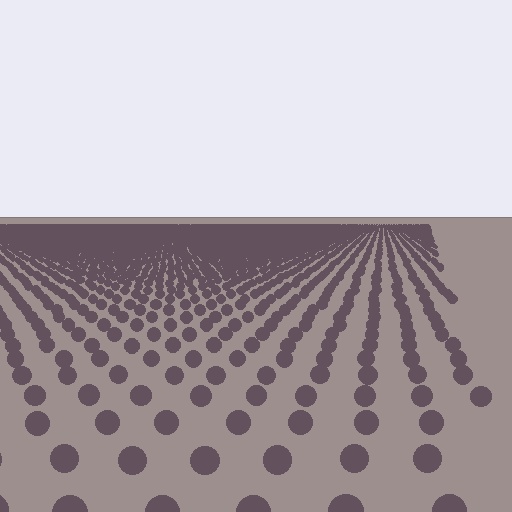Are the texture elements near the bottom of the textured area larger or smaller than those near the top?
Larger. Near the bottom, elements are closer to the viewer and appear at a bigger on-screen size.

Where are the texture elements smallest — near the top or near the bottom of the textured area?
Near the top.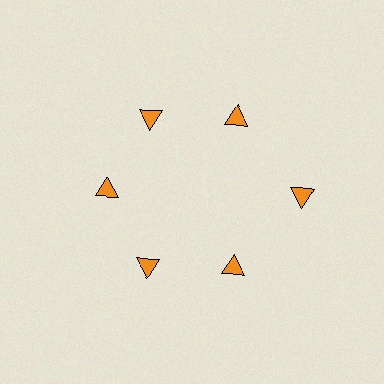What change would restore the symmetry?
The symmetry would be restored by moving it inward, back onto the ring so that all 6 triangles sit at equal angles and equal distance from the center.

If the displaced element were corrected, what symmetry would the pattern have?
It would have 6-fold rotational symmetry — the pattern would map onto itself every 60 degrees.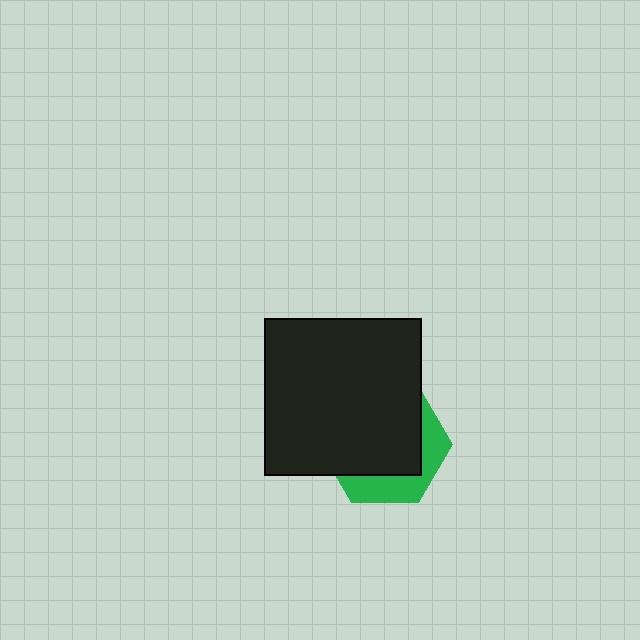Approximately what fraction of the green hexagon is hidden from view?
Roughly 68% of the green hexagon is hidden behind the black square.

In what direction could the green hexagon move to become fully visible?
The green hexagon could move toward the lower-right. That would shift it out from behind the black square entirely.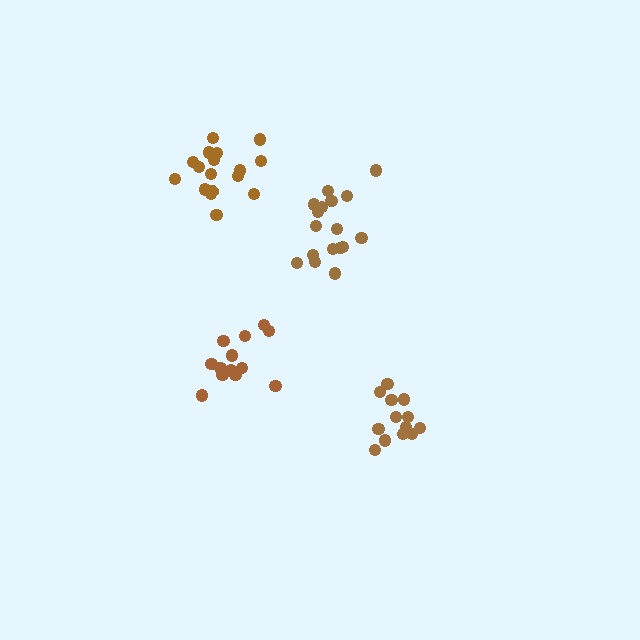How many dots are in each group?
Group 1: 13 dots, Group 2: 13 dots, Group 3: 17 dots, Group 4: 18 dots (61 total).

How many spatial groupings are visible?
There are 4 spatial groupings.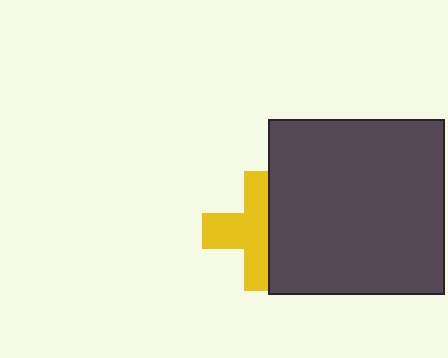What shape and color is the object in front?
The object in front is a dark gray square.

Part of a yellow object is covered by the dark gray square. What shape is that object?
It is a cross.